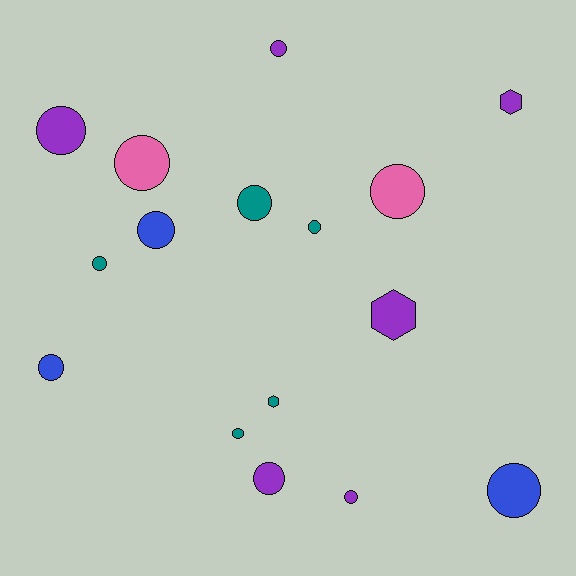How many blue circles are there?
There are 3 blue circles.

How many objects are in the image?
There are 16 objects.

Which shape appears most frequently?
Circle, with 13 objects.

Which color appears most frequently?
Purple, with 6 objects.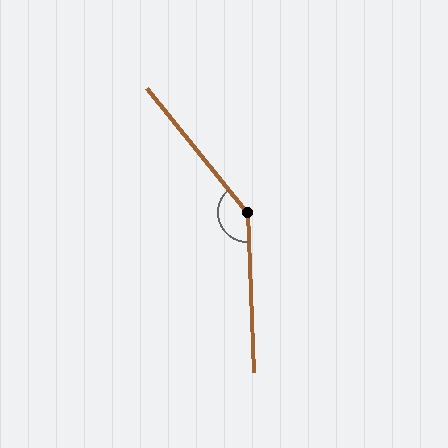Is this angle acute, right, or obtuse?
It is obtuse.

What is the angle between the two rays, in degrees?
Approximately 143 degrees.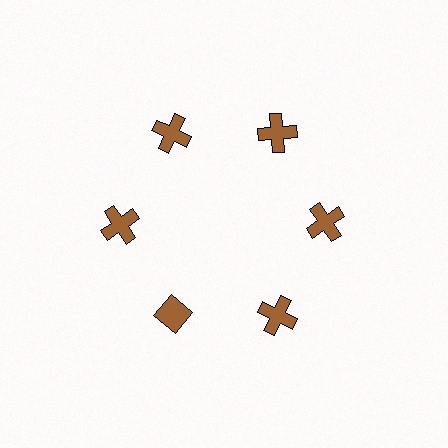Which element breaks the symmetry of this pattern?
The brown diamond at roughly the 7 o'clock position breaks the symmetry. All other shapes are brown crosses.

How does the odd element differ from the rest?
It has a different shape: diamond instead of cross.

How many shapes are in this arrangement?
There are 6 shapes arranged in a ring pattern.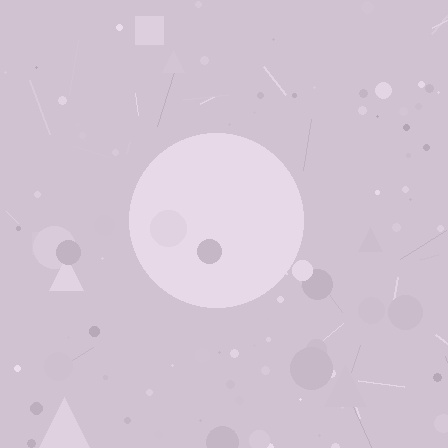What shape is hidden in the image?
A circle is hidden in the image.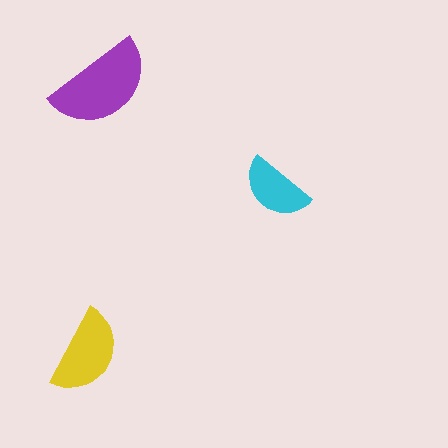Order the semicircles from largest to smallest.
the purple one, the yellow one, the cyan one.